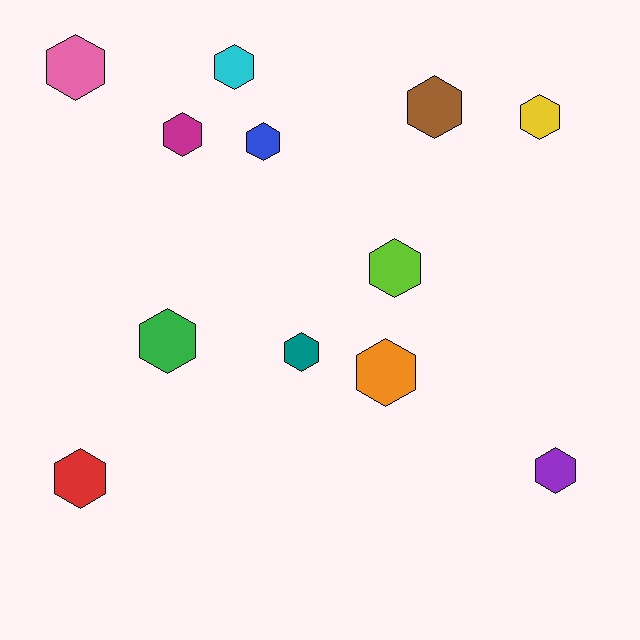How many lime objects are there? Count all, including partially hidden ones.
There is 1 lime object.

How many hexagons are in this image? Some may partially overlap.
There are 12 hexagons.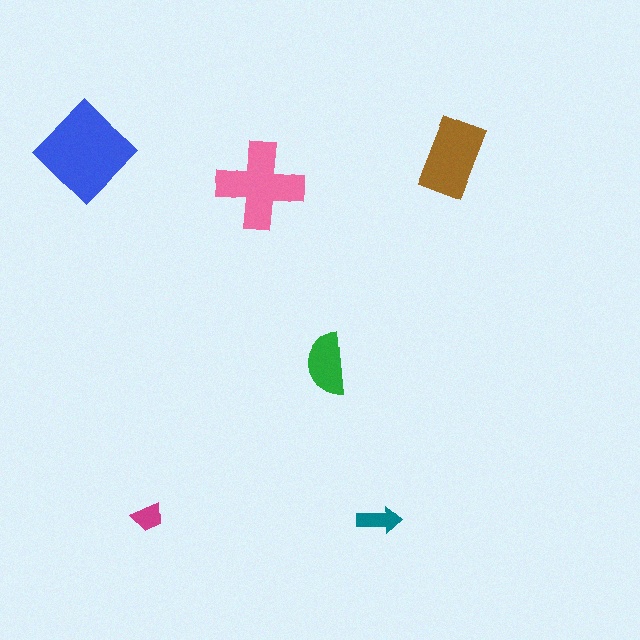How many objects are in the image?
There are 6 objects in the image.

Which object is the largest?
The blue diamond.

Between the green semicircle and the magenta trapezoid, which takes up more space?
The green semicircle.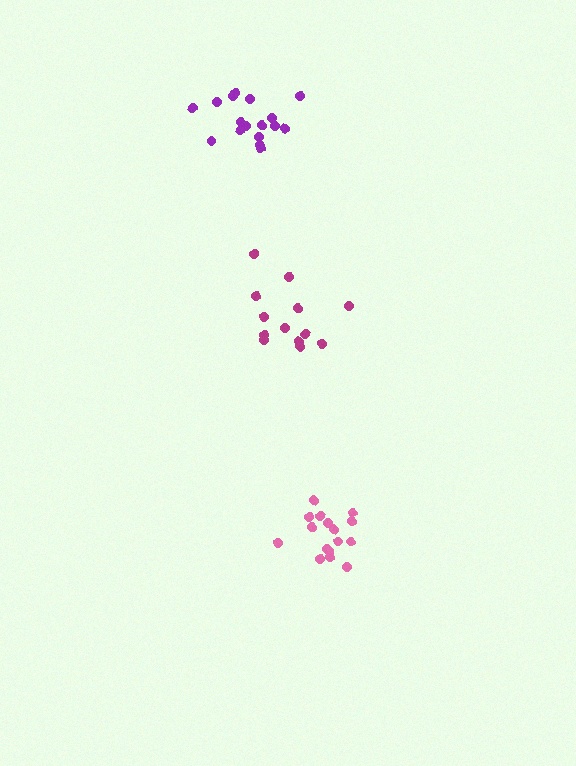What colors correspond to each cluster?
The clusters are colored: purple, pink, magenta.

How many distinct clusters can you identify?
There are 3 distinct clusters.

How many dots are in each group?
Group 1: 17 dots, Group 2: 16 dots, Group 3: 13 dots (46 total).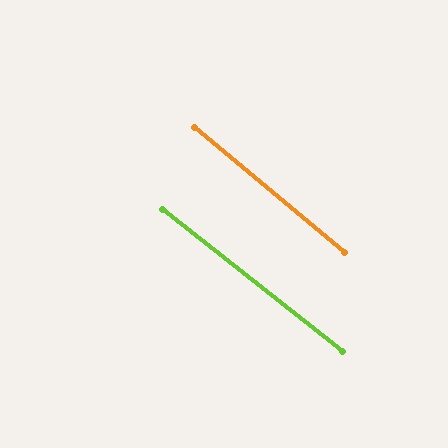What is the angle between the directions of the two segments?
Approximately 2 degrees.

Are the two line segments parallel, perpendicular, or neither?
Parallel — their directions differ by only 1.8°.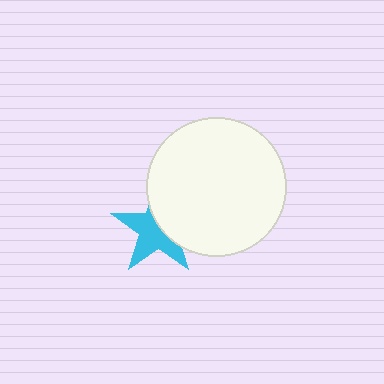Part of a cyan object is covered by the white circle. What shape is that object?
It is a star.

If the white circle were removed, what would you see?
You would see the complete cyan star.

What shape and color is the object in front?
The object in front is a white circle.